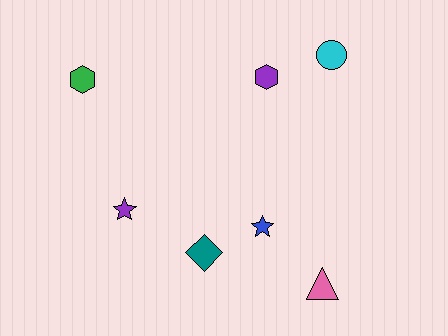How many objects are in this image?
There are 7 objects.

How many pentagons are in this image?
There are no pentagons.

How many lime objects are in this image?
There are no lime objects.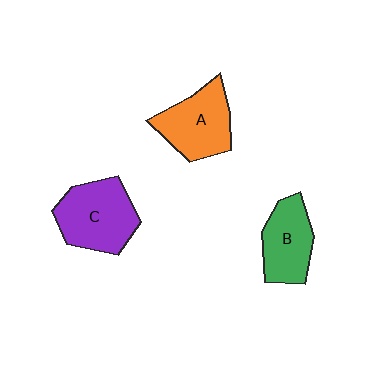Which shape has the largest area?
Shape C (purple).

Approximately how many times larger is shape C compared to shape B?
Approximately 1.3 times.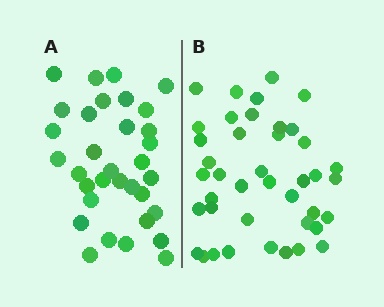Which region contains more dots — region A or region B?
Region B (the right region) has more dots.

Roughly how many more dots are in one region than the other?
Region B has roughly 8 or so more dots than region A.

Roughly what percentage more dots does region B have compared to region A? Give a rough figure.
About 25% more.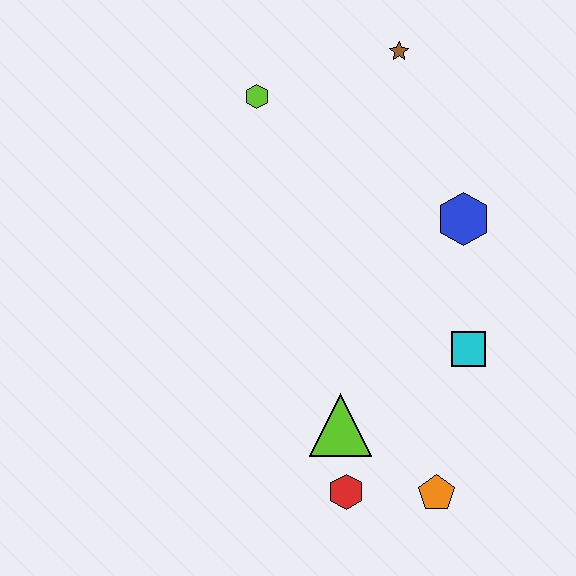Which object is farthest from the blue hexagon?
The red hexagon is farthest from the blue hexagon.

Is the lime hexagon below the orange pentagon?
No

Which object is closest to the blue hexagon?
The cyan square is closest to the blue hexagon.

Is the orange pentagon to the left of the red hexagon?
No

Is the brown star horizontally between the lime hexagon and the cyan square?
Yes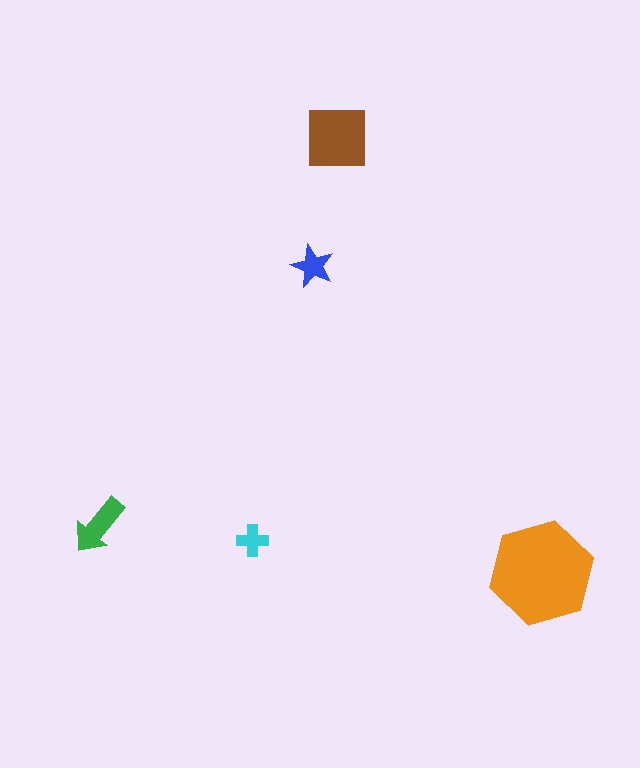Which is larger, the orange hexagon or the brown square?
The orange hexagon.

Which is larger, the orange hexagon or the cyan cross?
The orange hexagon.